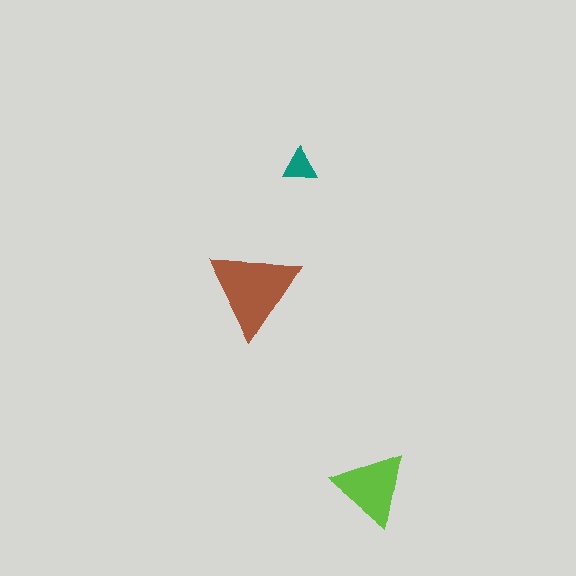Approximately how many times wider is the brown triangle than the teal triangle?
About 2.5 times wider.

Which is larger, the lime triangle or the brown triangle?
The brown one.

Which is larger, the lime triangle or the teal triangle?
The lime one.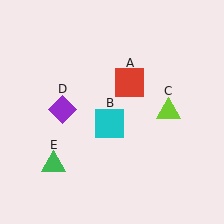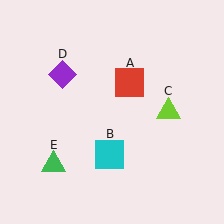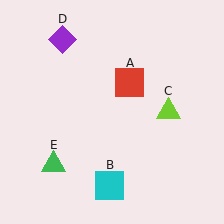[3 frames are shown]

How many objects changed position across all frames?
2 objects changed position: cyan square (object B), purple diamond (object D).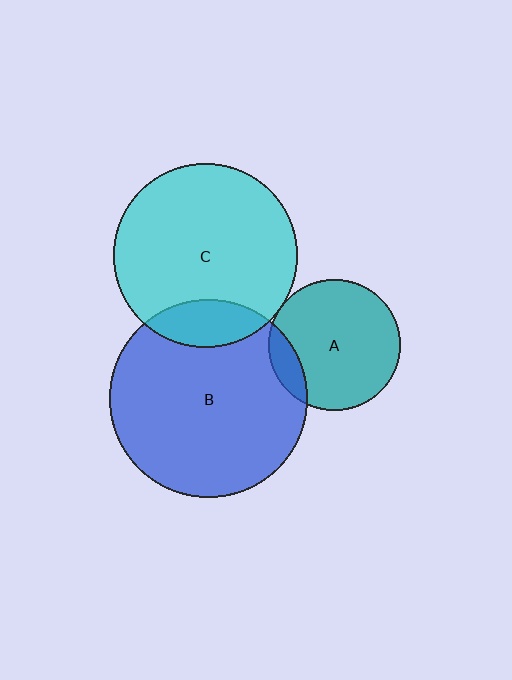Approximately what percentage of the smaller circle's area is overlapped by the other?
Approximately 15%.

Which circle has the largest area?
Circle B (blue).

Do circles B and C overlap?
Yes.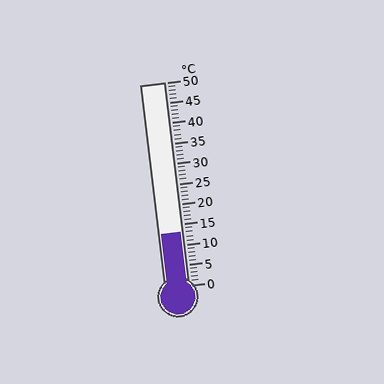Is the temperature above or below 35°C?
The temperature is below 35°C.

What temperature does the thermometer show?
The thermometer shows approximately 13°C.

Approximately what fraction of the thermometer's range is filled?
The thermometer is filled to approximately 25% of its range.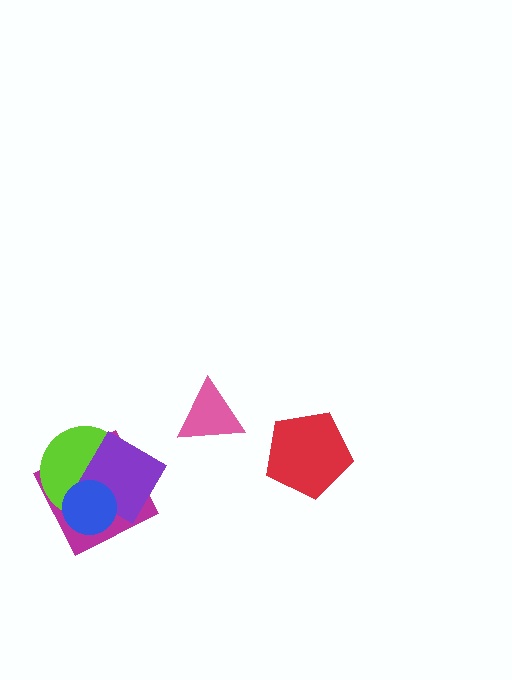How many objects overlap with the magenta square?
3 objects overlap with the magenta square.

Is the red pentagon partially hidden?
No, no other shape covers it.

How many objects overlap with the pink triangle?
0 objects overlap with the pink triangle.